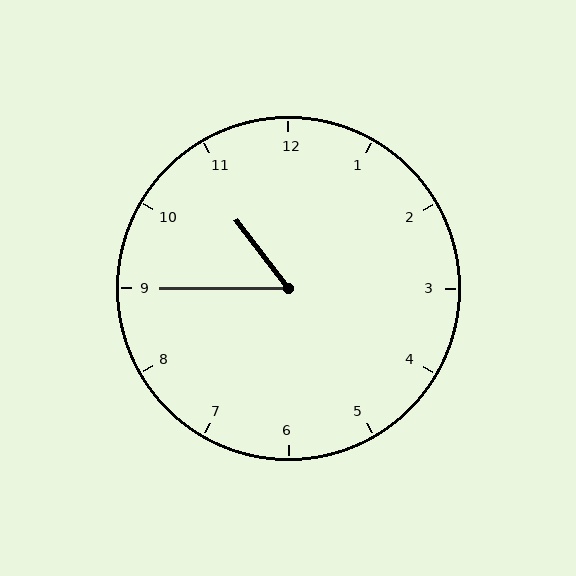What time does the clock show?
10:45.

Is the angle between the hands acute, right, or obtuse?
It is acute.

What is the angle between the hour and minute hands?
Approximately 52 degrees.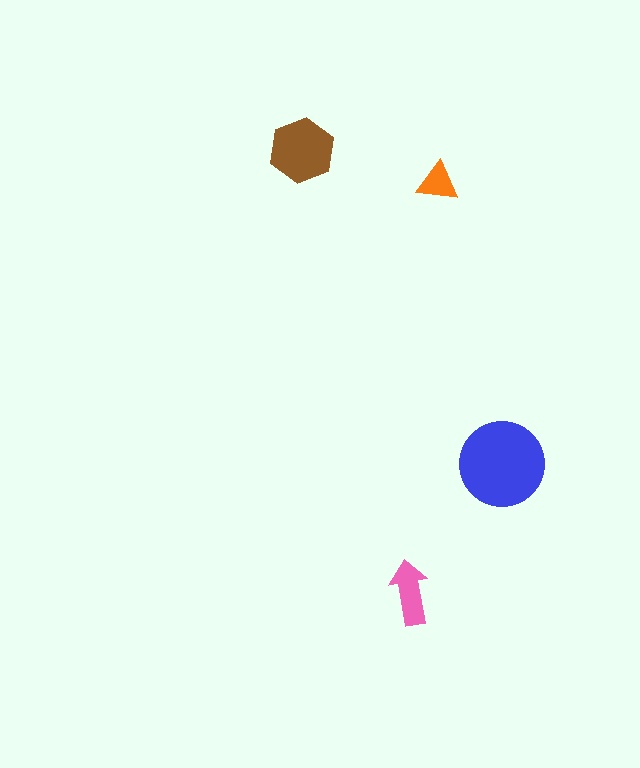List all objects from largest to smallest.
The blue circle, the brown hexagon, the pink arrow, the orange triangle.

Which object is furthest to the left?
The brown hexagon is leftmost.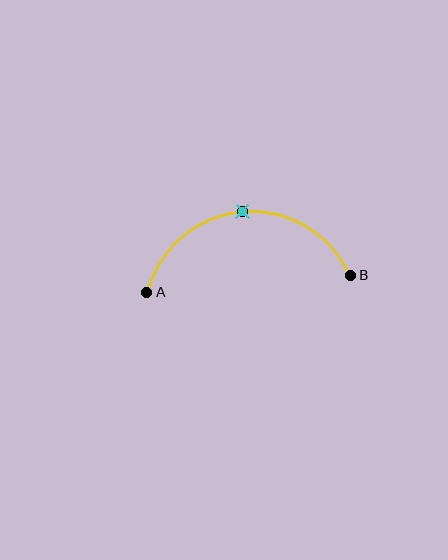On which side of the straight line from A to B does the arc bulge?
The arc bulges above the straight line connecting A and B.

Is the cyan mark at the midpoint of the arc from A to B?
Yes. The cyan mark lies on the arc at equal arc-length from both A and B — it is the arc midpoint.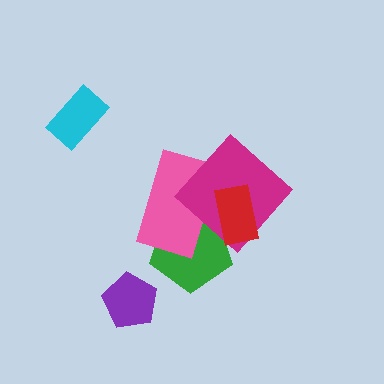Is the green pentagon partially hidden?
Yes, it is partially covered by another shape.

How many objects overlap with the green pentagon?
3 objects overlap with the green pentagon.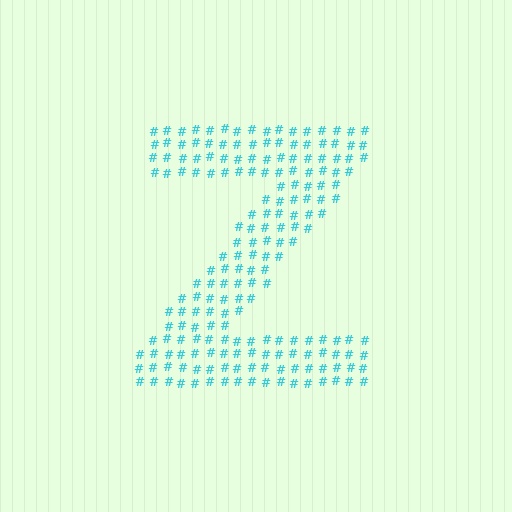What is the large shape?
The large shape is the letter Z.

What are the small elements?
The small elements are hash symbols.